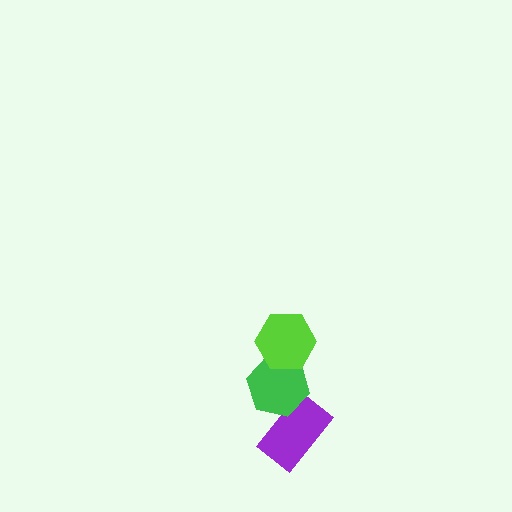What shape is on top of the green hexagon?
The lime hexagon is on top of the green hexagon.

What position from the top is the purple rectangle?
The purple rectangle is 3rd from the top.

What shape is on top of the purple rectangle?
The green hexagon is on top of the purple rectangle.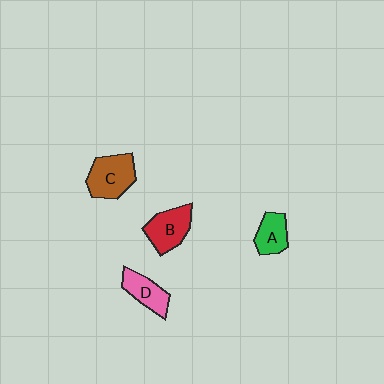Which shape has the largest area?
Shape C (brown).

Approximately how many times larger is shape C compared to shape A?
Approximately 1.5 times.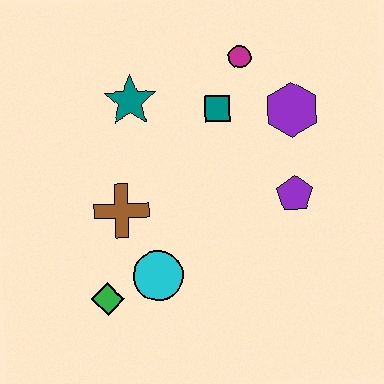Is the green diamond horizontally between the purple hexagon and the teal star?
No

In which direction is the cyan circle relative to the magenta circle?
The cyan circle is below the magenta circle.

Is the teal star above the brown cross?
Yes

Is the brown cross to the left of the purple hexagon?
Yes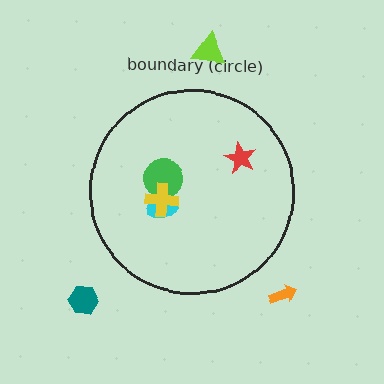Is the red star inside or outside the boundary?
Inside.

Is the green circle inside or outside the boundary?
Inside.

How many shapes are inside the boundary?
4 inside, 3 outside.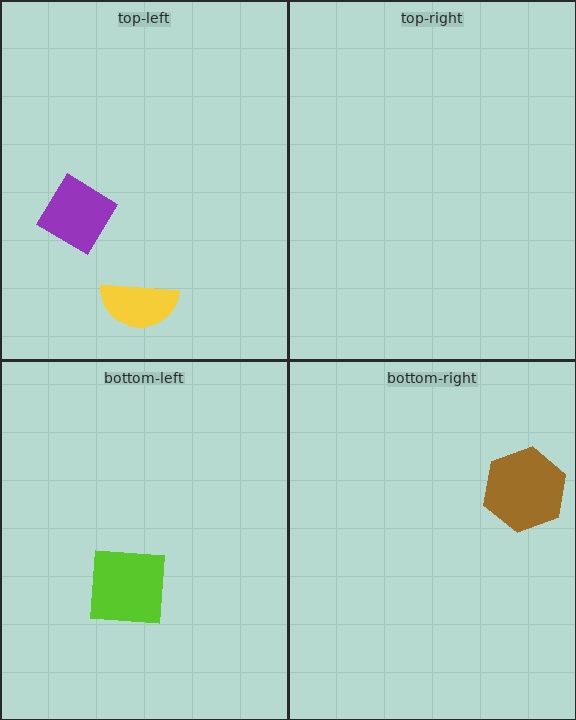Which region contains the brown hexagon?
The bottom-right region.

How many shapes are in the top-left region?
2.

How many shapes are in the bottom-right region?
1.